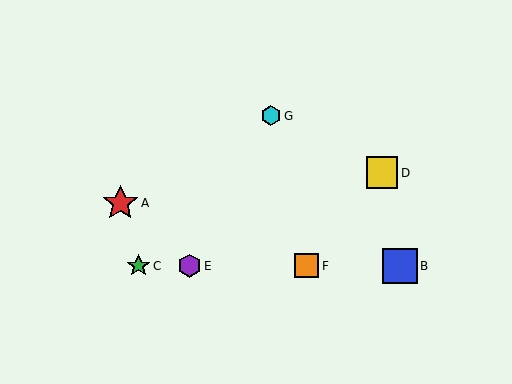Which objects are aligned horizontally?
Objects B, C, E, F are aligned horizontally.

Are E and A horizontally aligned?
No, E is at y≈266 and A is at y≈203.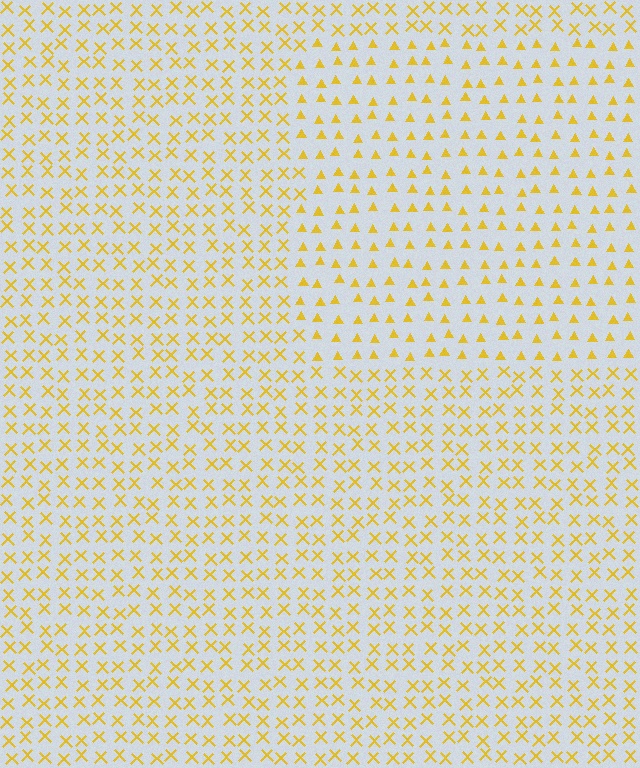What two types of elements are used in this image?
The image uses triangles inside the rectangle region and X marks outside it.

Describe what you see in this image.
The image is filled with small yellow elements arranged in a uniform grid. A rectangle-shaped region contains triangles, while the surrounding area contains X marks. The boundary is defined purely by the change in element shape.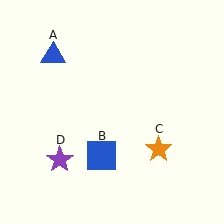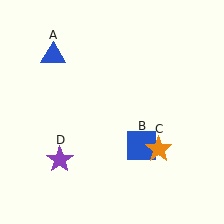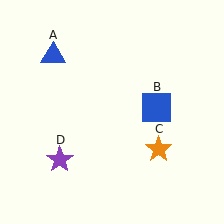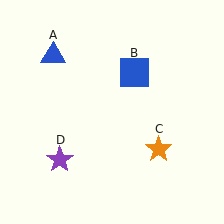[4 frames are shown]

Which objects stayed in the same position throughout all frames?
Blue triangle (object A) and orange star (object C) and purple star (object D) remained stationary.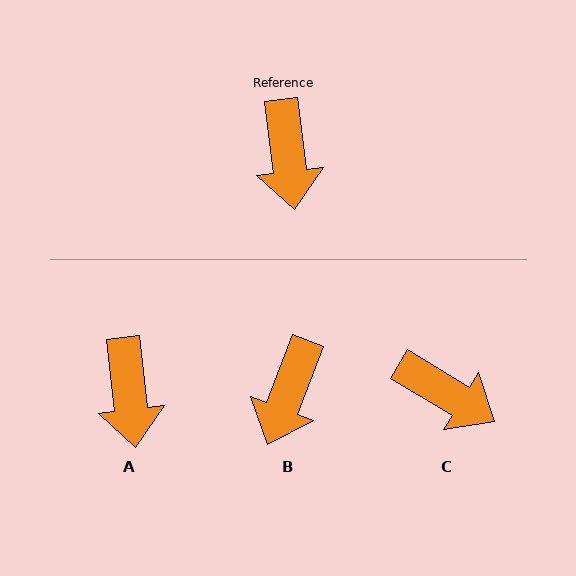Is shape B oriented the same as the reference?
No, it is off by about 28 degrees.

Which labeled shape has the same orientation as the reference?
A.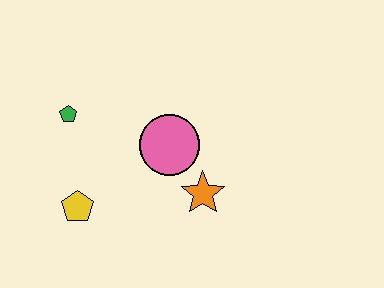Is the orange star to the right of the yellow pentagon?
Yes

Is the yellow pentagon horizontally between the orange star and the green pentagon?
Yes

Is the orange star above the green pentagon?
No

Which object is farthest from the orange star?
The green pentagon is farthest from the orange star.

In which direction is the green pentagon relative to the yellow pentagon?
The green pentagon is above the yellow pentagon.